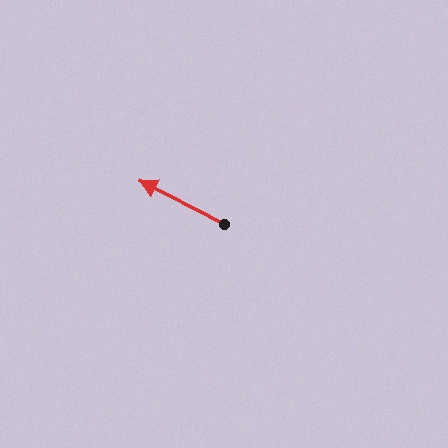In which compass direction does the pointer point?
Northwest.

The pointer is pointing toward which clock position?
Roughly 10 o'clock.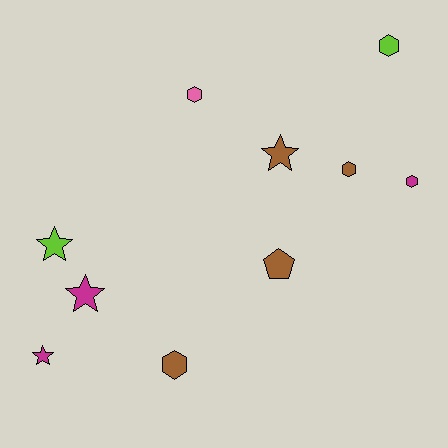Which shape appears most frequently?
Hexagon, with 5 objects.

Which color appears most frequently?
Brown, with 4 objects.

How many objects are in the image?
There are 10 objects.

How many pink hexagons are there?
There is 1 pink hexagon.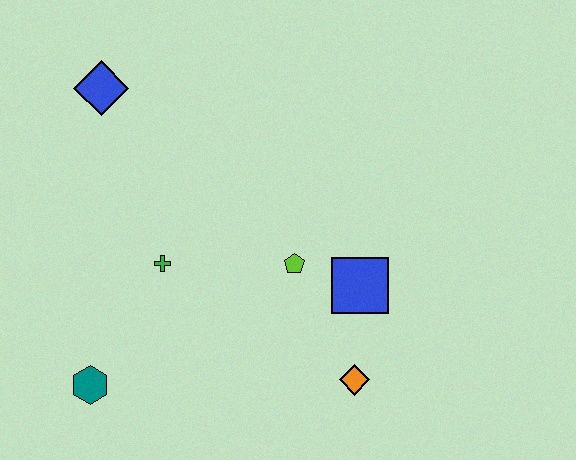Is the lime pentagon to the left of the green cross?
No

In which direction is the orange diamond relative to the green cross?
The orange diamond is to the right of the green cross.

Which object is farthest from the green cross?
The orange diamond is farthest from the green cross.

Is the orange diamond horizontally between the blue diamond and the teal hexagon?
No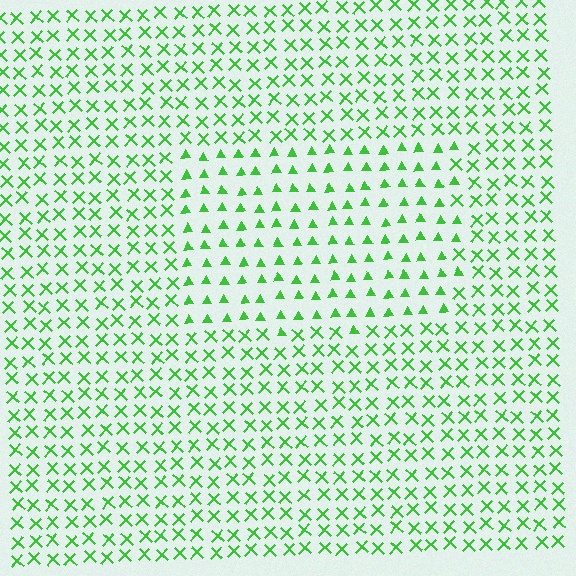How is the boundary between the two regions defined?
The boundary is defined by a change in element shape: triangles inside vs. X marks outside. All elements share the same color and spacing.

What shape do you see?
I see a rectangle.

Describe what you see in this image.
The image is filled with small green elements arranged in a uniform grid. A rectangle-shaped region contains triangles, while the surrounding area contains X marks. The boundary is defined purely by the change in element shape.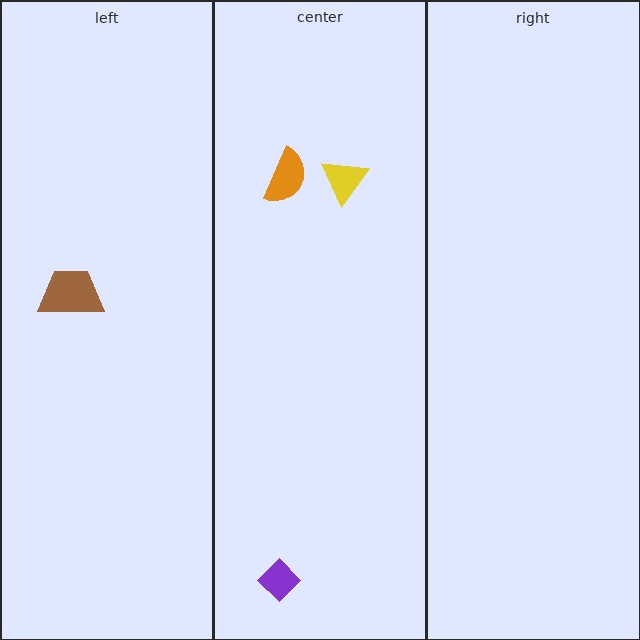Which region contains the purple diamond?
The center region.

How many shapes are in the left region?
1.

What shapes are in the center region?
The yellow triangle, the purple diamond, the orange semicircle.